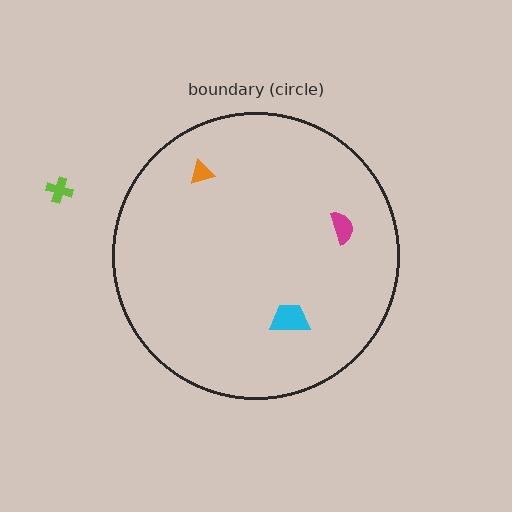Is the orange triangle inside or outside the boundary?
Inside.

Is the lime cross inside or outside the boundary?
Outside.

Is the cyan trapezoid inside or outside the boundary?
Inside.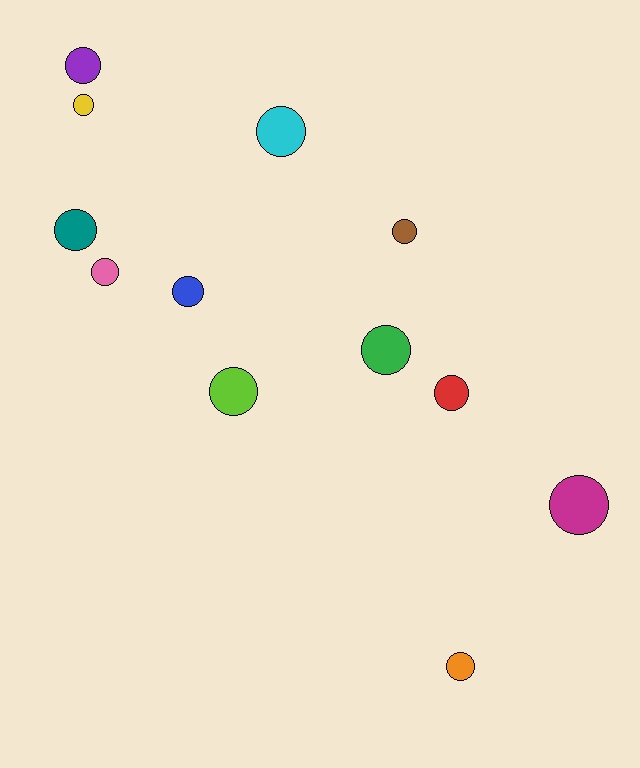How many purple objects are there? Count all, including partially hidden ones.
There is 1 purple object.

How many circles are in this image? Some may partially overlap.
There are 12 circles.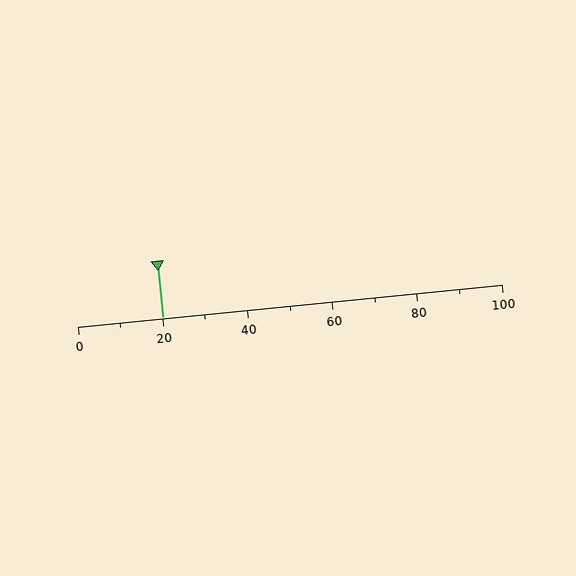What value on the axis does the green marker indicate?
The marker indicates approximately 20.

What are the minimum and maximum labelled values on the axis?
The axis runs from 0 to 100.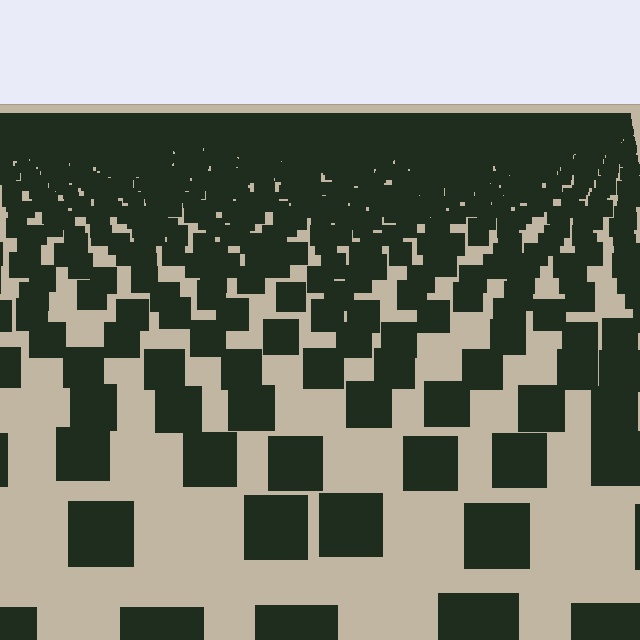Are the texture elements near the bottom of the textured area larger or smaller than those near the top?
Larger. Near the bottom, elements are closer to the viewer and appear at a bigger on-screen size.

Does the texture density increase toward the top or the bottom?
Density increases toward the top.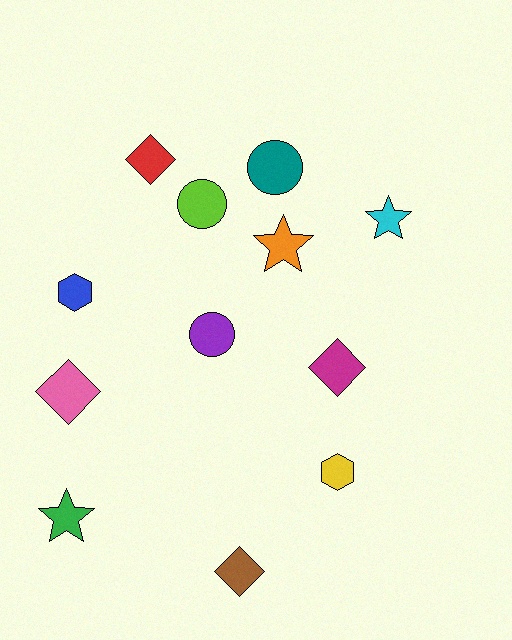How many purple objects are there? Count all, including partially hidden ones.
There is 1 purple object.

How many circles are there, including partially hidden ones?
There are 3 circles.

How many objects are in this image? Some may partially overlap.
There are 12 objects.